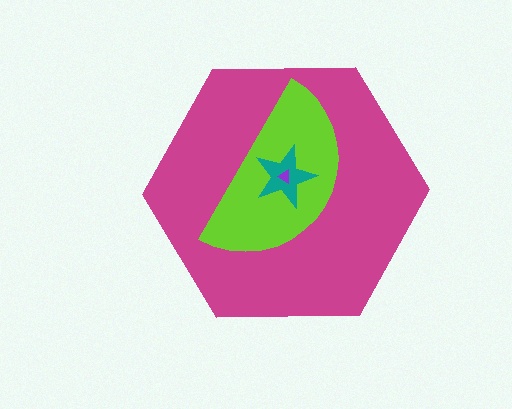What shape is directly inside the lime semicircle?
The teal star.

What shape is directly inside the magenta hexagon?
The lime semicircle.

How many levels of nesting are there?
4.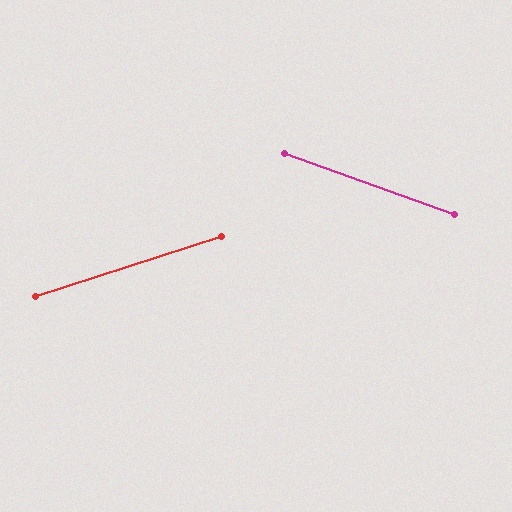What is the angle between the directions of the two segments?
Approximately 38 degrees.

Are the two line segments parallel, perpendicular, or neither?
Neither parallel nor perpendicular — they differ by about 38°.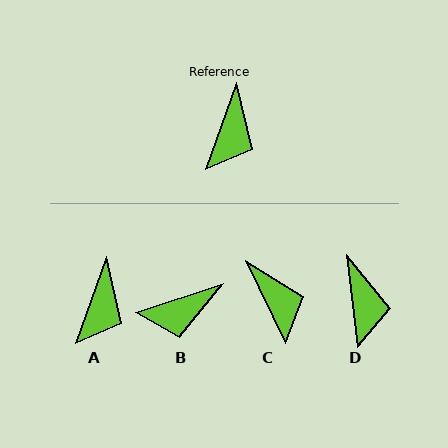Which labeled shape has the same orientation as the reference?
A.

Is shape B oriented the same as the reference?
No, it is off by about 53 degrees.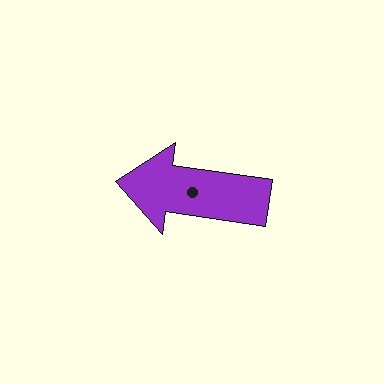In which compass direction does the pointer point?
West.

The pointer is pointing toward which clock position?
Roughly 9 o'clock.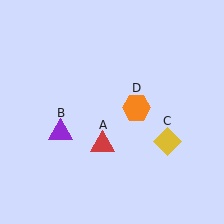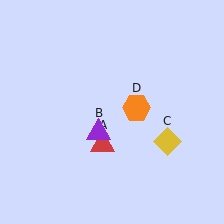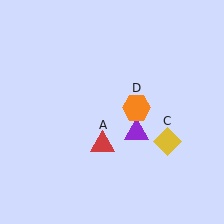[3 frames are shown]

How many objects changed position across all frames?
1 object changed position: purple triangle (object B).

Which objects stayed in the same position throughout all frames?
Red triangle (object A) and yellow diamond (object C) and orange hexagon (object D) remained stationary.